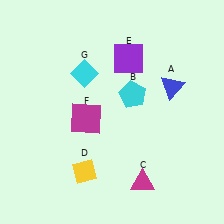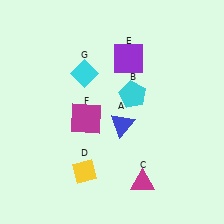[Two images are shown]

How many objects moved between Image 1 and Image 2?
1 object moved between the two images.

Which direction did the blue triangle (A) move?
The blue triangle (A) moved left.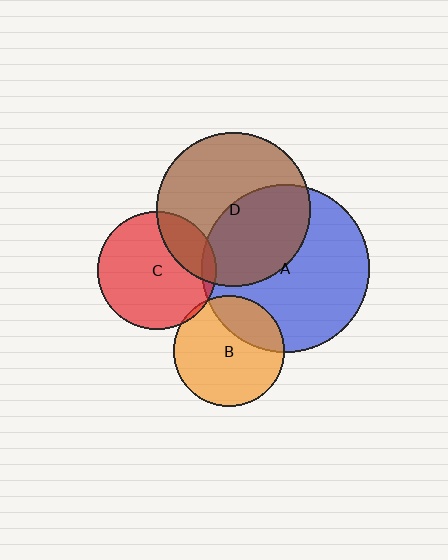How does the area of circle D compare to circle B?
Approximately 1.9 times.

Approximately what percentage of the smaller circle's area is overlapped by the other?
Approximately 25%.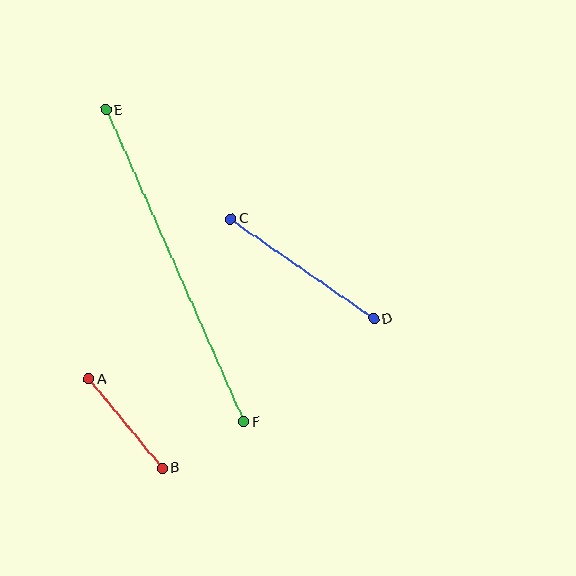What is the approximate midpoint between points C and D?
The midpoint is at approximately (302, 269) pixels.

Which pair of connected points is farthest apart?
Points E and F are farthest apart.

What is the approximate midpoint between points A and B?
The midpoint is at approximately (126, 424) pixels.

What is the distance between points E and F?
The distance is approximately 341 pixels.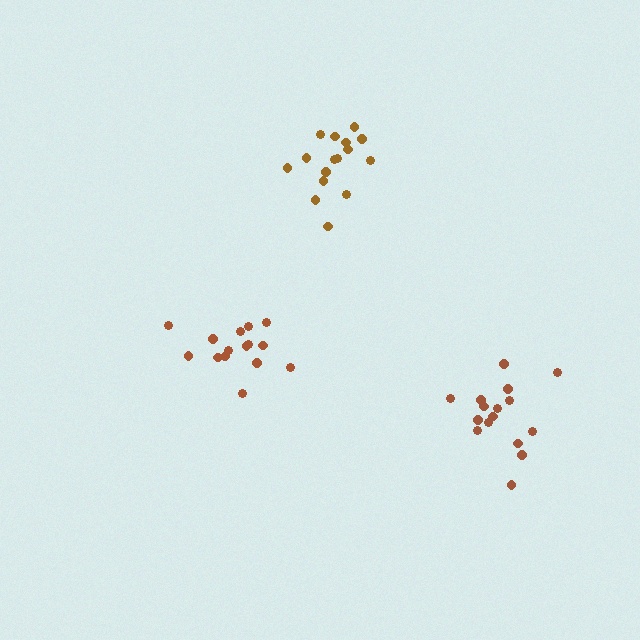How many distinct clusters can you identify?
There are 3 distinct clusters.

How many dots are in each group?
Group 1: 16 dots, Group 2: 16 dots, Group 3: 15 dots (47 total).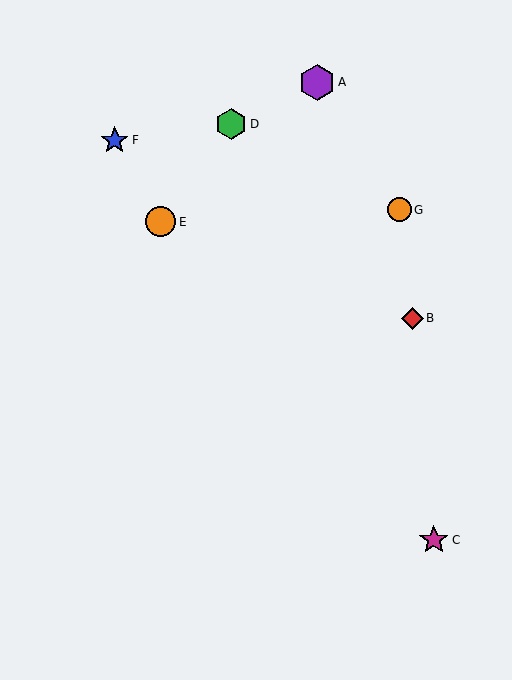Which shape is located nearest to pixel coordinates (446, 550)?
The magenta star (labeled C) at (434, 540) is nearest to that location.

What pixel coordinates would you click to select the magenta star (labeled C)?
Click at (434, 540) to select the magenta star C.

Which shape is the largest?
The purple hexagon (labeled A) is the largest.